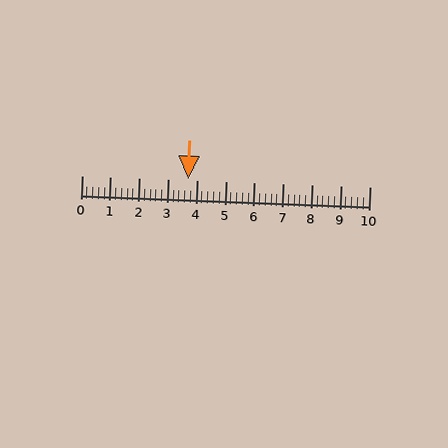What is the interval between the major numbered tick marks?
The major tick marks are spaced 1 units apart.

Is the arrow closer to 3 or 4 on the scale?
The arrow is closer to 4.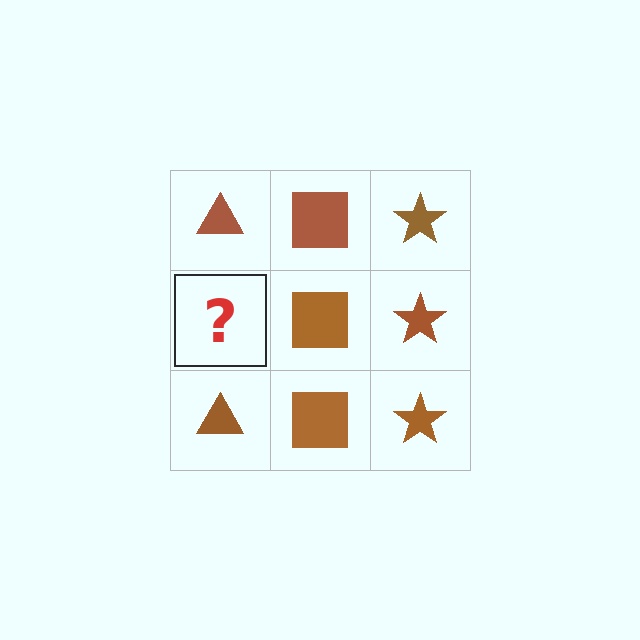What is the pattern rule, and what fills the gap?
The rule is that each column has a consistent shape. The gap should be filled with a brown triangle.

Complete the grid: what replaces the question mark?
The question mark should be replaced with a brown triangle.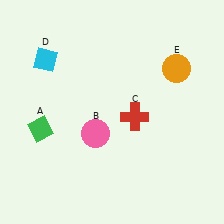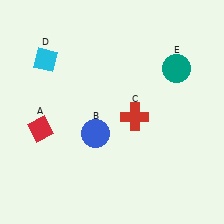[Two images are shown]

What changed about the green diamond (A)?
In Image 1, A is green. In Image 2, it changed to red.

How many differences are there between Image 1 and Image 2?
There are 3 differences between the two images.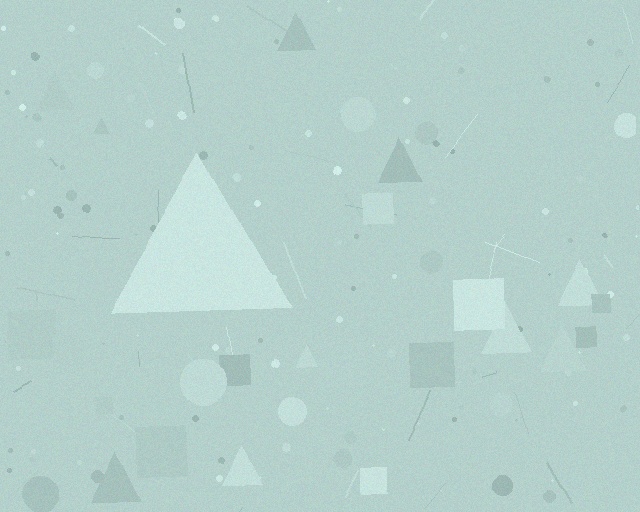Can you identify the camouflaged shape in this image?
The camouflaged shape is a triangle.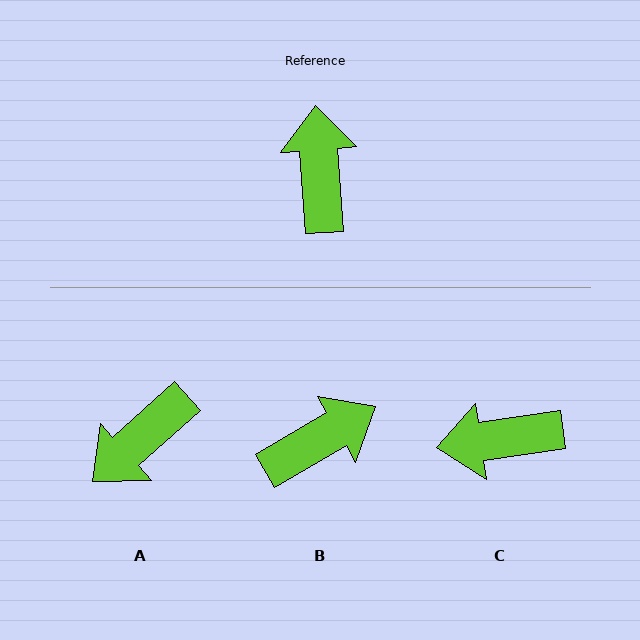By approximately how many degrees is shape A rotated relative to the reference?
Approximately 128 degrees counter-clockwise.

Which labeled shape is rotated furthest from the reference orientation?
A, about 128 degrees away.